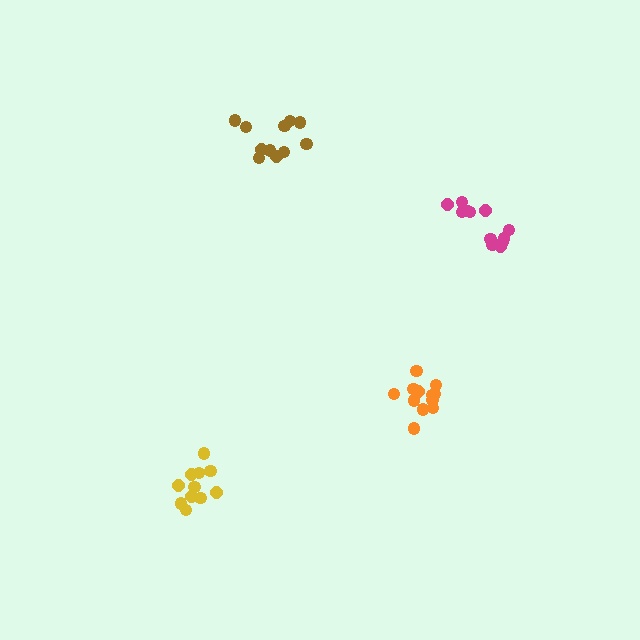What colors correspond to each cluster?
The clusters are colored: yellow, brown, magenta, orange.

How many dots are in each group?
Group 1: 11 dots, Group 2: 11 dots, Group 3: 12 dots, Group 4: 12 dots (46 total).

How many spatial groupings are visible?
There are 4 spatial groupings.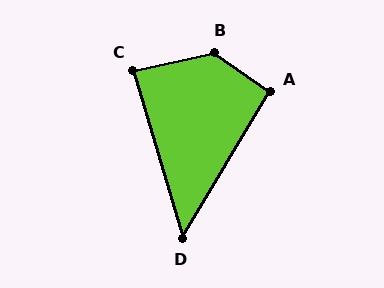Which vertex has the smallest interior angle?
D, at approximately 48 degrees.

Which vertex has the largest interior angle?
B, at approximately 132 degrees.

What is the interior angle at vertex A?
Approximately 94 degrees (approximately right).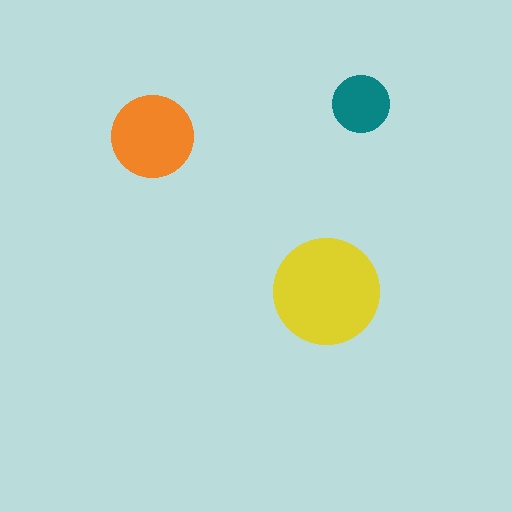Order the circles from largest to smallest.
the yellow one, the orange one, the teal one.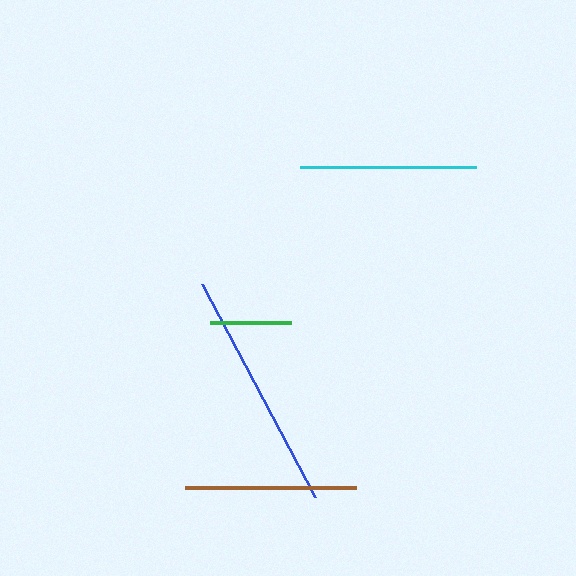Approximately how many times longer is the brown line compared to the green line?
The brown line is approximately 2.1 times the length of the green line.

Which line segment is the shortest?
The green line is the shortest at approximately 80 pixels.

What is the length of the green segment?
The green segment is approximately 80 pixels long.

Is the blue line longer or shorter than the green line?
The blue line is longer than the green line.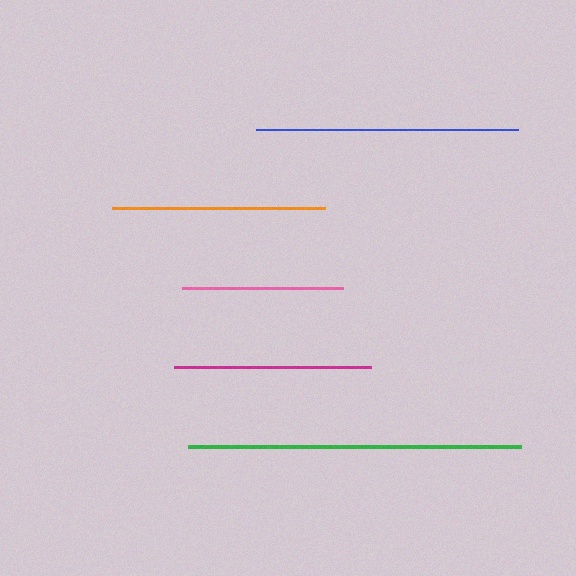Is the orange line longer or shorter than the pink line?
The orange line is longer than the pink line.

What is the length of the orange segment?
The orange segment is approximately 213 pixels long.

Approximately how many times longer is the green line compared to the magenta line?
The green line is approximately 1.7 times the length of the magenta line.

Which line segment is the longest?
The green line is the longest at approximately 333 pixels.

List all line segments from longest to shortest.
From longest to shortest: green, blue, orange, magenta, pink.